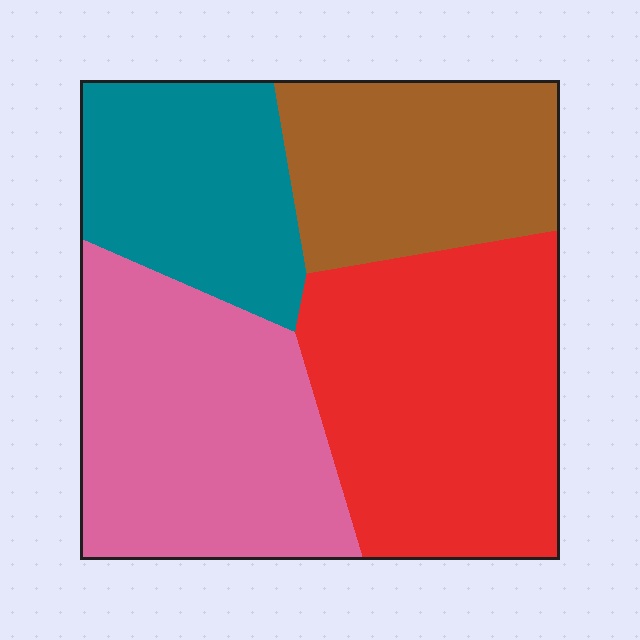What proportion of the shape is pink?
Pink takes up between a quarter and a half of the shape.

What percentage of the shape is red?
Red covers 32% of the shape.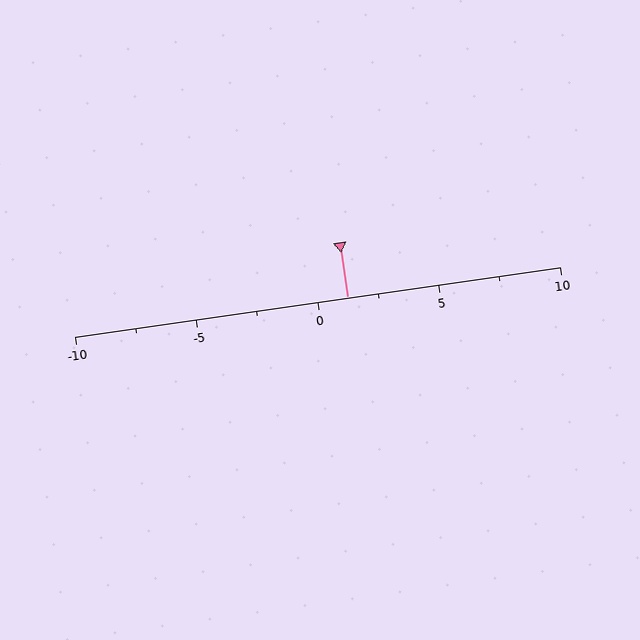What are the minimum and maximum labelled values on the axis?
The axis runs from -10 to 10.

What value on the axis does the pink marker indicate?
The marker indicates approximately 1.2.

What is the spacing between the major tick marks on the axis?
The major ticks are spaced 5 apart.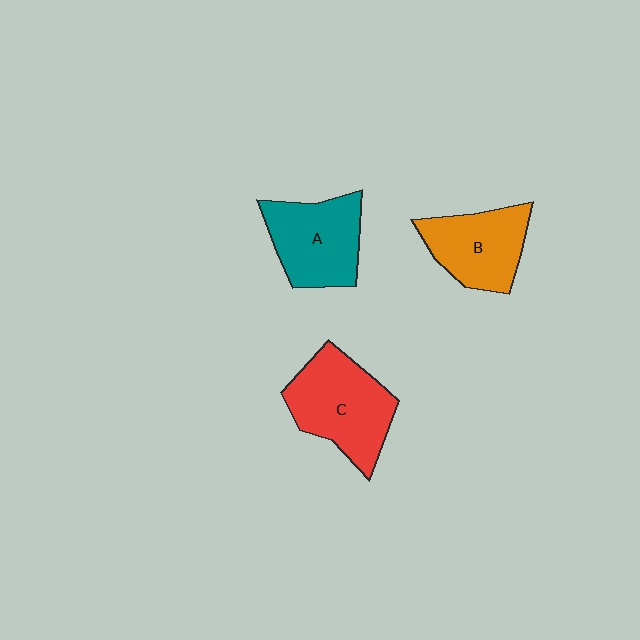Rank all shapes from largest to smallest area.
From largest to smallest: C (red), A (teal), B (orange).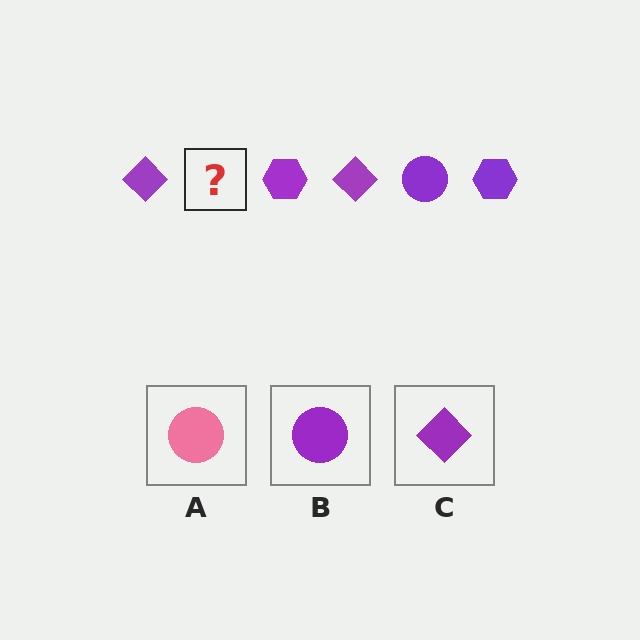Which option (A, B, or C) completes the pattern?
B.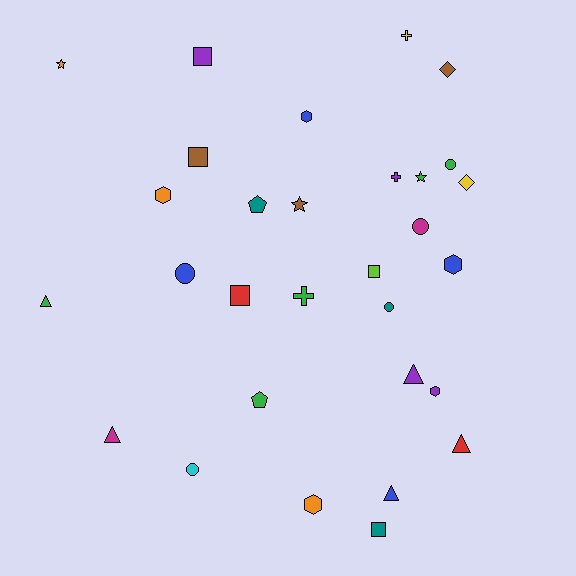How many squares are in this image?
There are 5 squares.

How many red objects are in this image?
There are 2 red objects.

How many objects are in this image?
There are 30 objects.